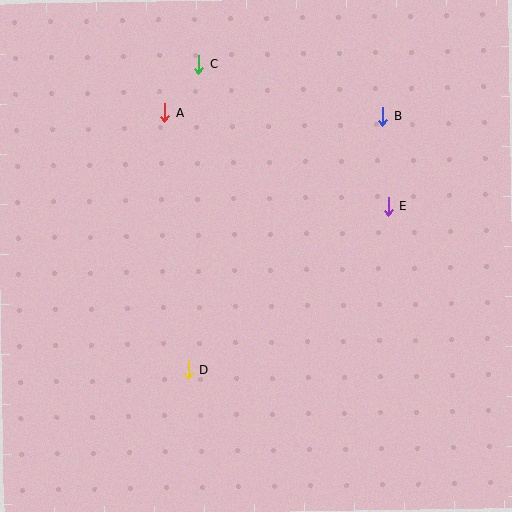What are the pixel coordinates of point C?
Point C is at (199, 64).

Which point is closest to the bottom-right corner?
Point E is closest to the bottom-right corner.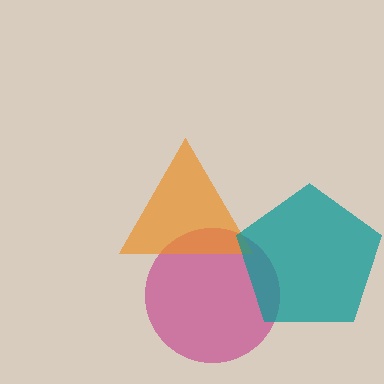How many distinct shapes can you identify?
There are 3 distinct shapes: a magenta circle, an orange triangle, a teal pentagon.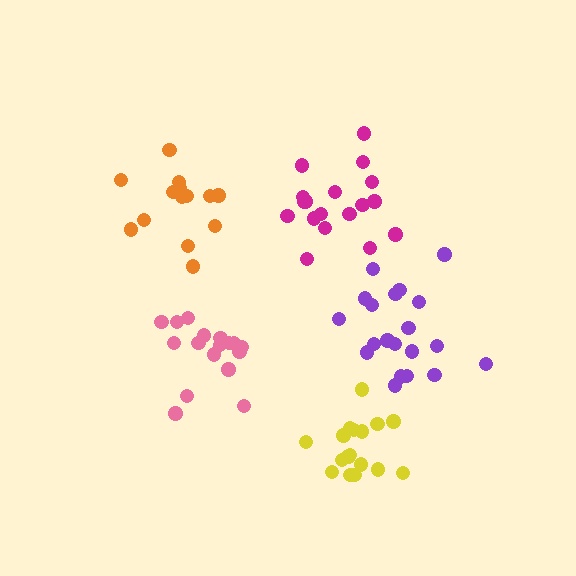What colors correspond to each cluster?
The clusters are colored: magenta, orange, purple, pink, yellow.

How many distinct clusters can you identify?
There are 5 distinct clusters.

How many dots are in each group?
Group 1: 18 dots, Group 2: 15 dots, Group 3: 20 dots, Group 4: 17 dots, Group 5: 18 dots (88 total).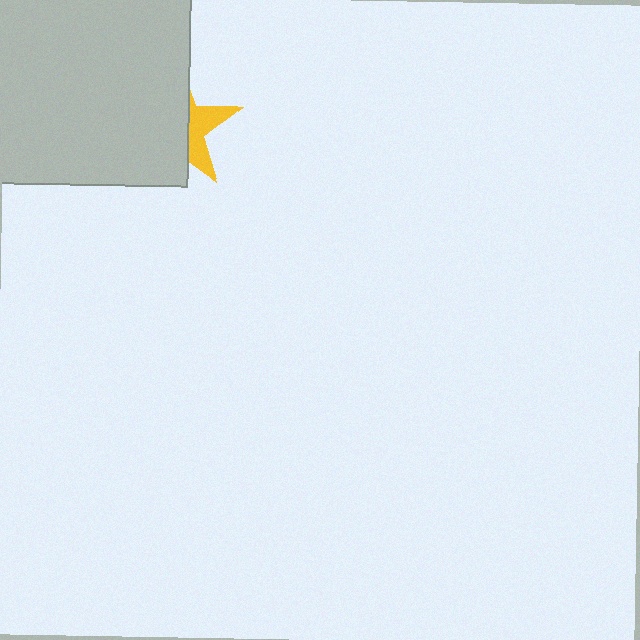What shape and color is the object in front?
The object in front is a light gray square.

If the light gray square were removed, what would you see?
You would see the complete yellow star.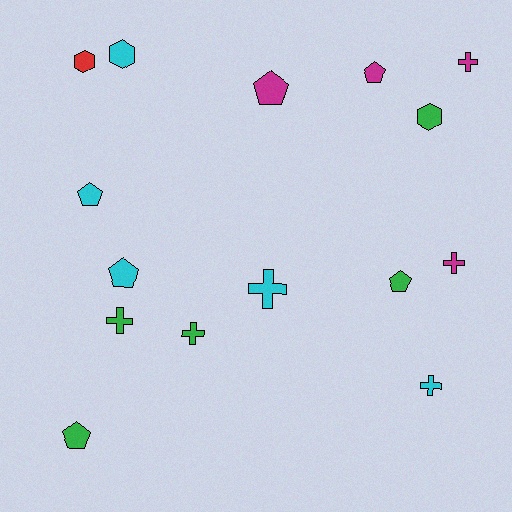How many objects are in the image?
There are 15 objects.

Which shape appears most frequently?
Pentagon, with 6 objects.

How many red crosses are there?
There are no red crosses.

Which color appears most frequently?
Cyan, with 5 objects.